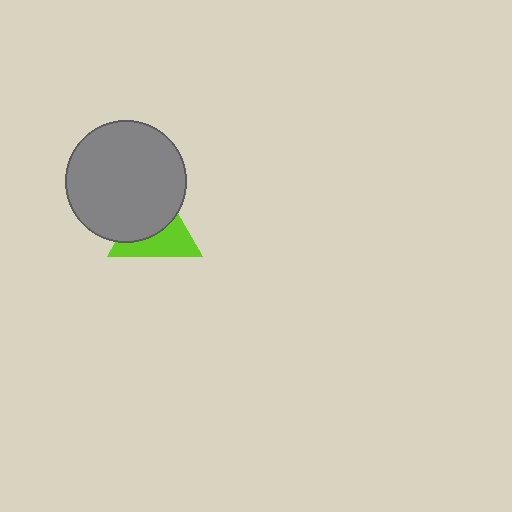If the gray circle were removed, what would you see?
You would see the complete lime triangle.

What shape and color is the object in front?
The object in front is a gray circle.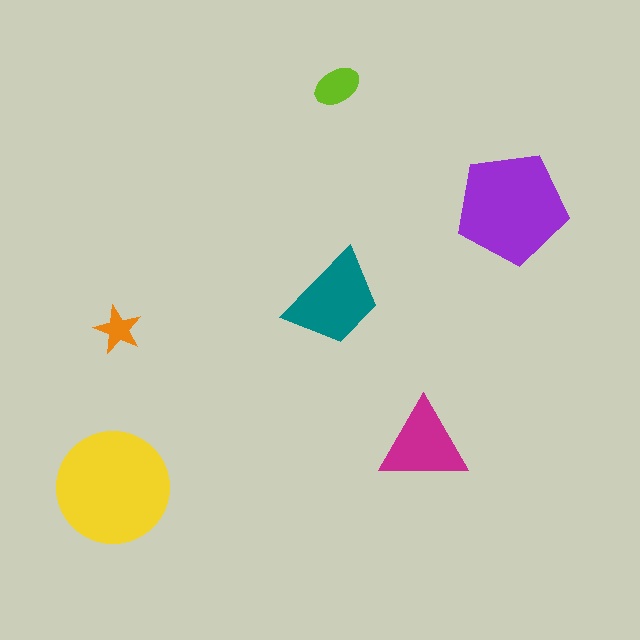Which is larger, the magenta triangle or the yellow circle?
The yellow circle.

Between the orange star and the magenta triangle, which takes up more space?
The magenta triangle.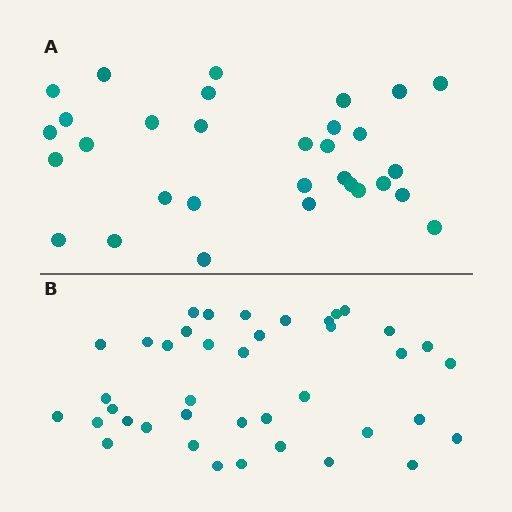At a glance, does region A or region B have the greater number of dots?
Region B (the bottom region) has more dots.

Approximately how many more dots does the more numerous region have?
Region B has roughly 8 or so more dots than region A.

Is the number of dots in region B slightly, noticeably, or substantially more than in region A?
Region B has noticeably more, but not dramatically so. The ratio is roughly 1.3 to 1.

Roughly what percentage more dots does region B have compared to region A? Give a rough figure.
About 30% more.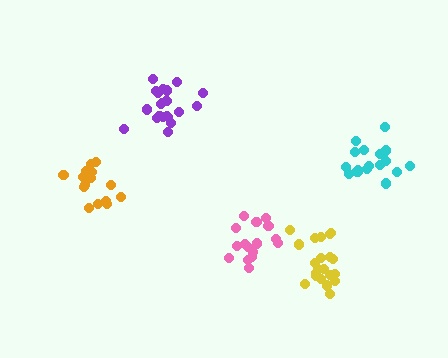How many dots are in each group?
Group 1: 16 dots, Group 2: 21 dots, Group 3: 17 dots, Group 4: 21 dots, Group 5: 15 dots (90 total).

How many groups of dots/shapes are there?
There are 5 groups.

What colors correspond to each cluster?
The clusters are colored: pink, purple, cyan, yellow, orange.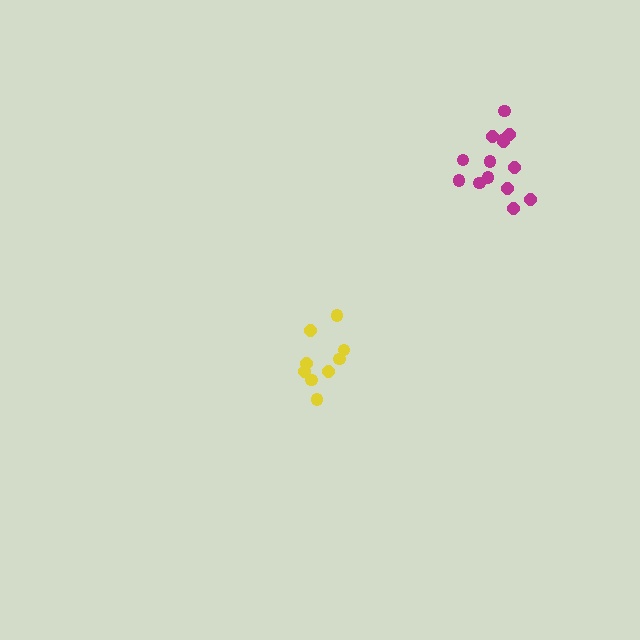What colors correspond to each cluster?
The clusters are colored: magenta, yellow.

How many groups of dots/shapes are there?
There are 2 groups.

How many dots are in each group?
Group 1: 14 dots, Group 2: 9 dots (23 total).